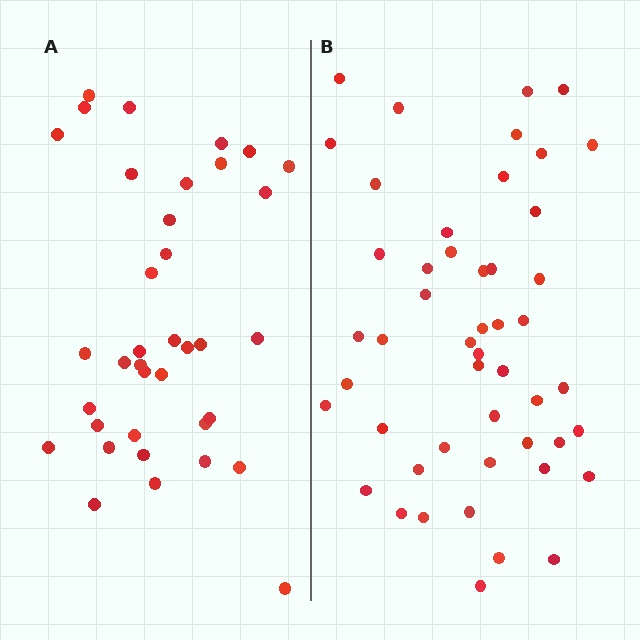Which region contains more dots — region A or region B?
Region B (the right region) has more dots.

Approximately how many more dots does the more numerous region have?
Region B has roughly 12 or so more dots than region A.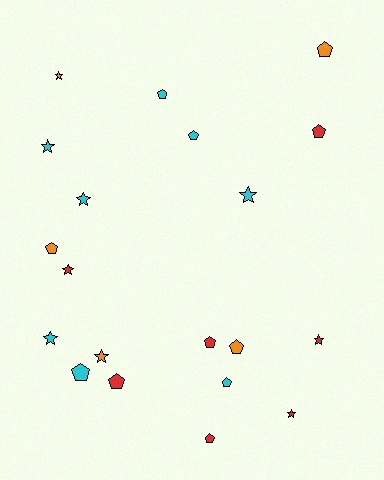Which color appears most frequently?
Cyan, with 8 objects.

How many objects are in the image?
There are 20 objects.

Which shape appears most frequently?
Pentagon, with 11 objects.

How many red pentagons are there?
There are 4 red pentagons.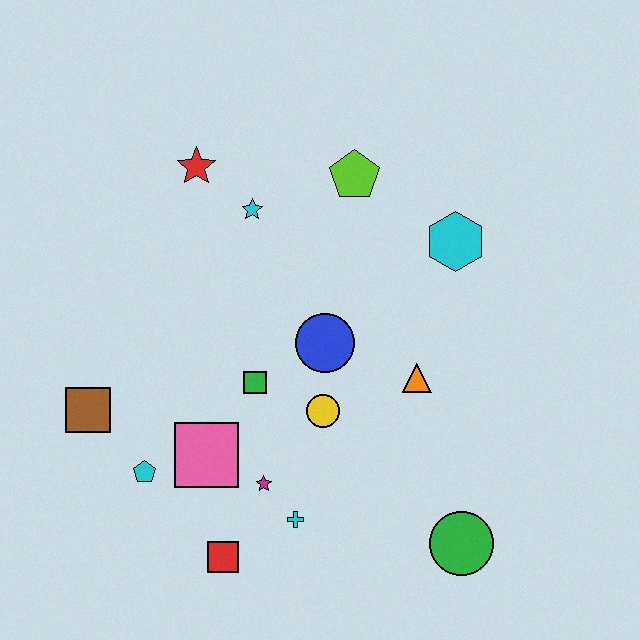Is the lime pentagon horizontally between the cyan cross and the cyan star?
No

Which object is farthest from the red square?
The lime pentagon is farthest from the red square.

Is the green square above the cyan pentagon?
Yes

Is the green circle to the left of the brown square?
No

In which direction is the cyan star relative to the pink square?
The cyan star is above the pink square.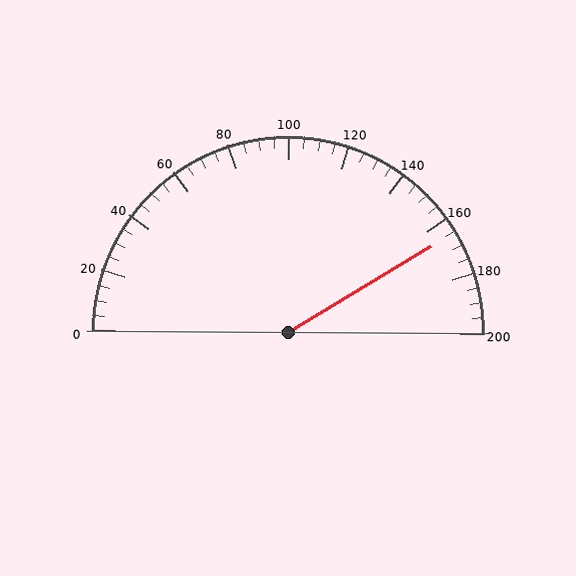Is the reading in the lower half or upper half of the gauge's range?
The reading is in the upper half of the range (0 to 200).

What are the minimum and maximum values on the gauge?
The gauge ranges from 0 to 200.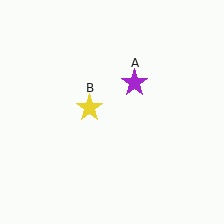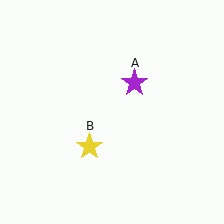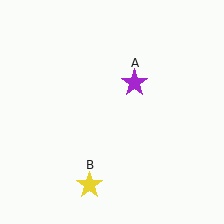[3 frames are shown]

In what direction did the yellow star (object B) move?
The yellow star (object B) moved down.